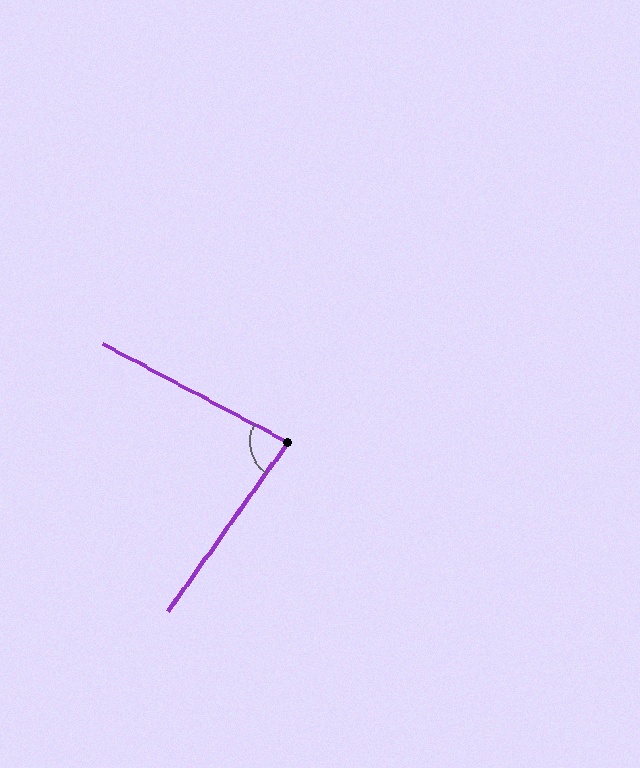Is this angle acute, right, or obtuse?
It is acute.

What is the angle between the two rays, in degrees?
Approximately 83 degrees.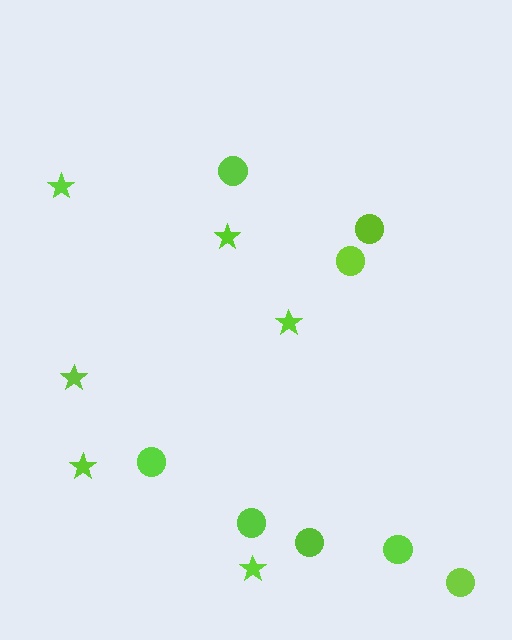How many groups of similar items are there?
There are 2 groups: one group of stars (6) and one group of circles (8).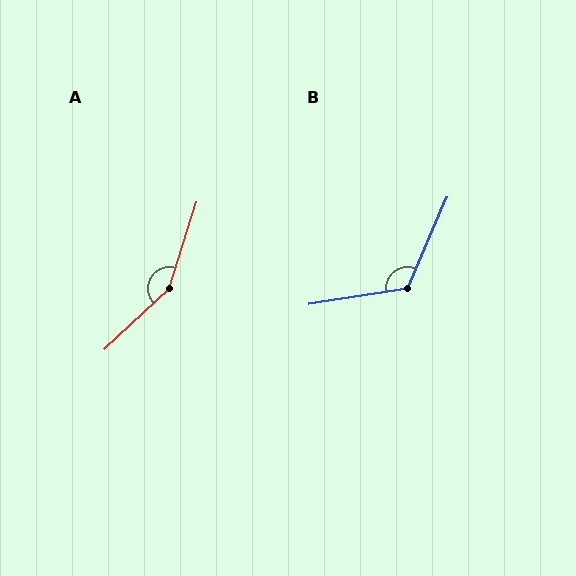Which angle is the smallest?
B, at approximately 122 degrees.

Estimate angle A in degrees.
Approximately 151 degrees.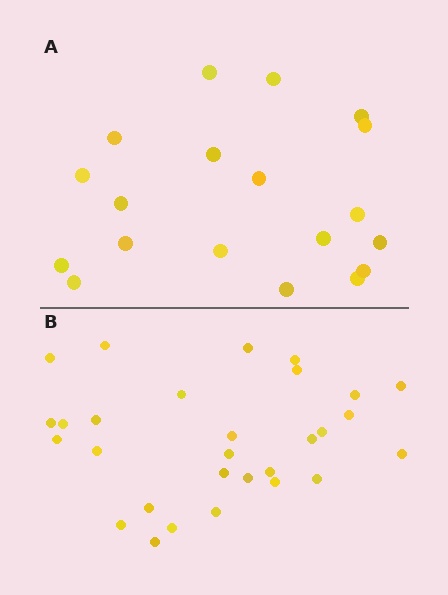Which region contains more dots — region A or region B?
Region B (the bottom region) has more dots.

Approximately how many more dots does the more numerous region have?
Region B has roughly 10 or so more dots than region A.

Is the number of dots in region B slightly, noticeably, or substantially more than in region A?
Region B has substantially more. The ratio is roughly 1.5 to 1.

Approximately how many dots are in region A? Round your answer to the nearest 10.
About 20 dots. (The exact count is 19, which rounds to 20.)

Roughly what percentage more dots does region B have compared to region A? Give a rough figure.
About 55% more.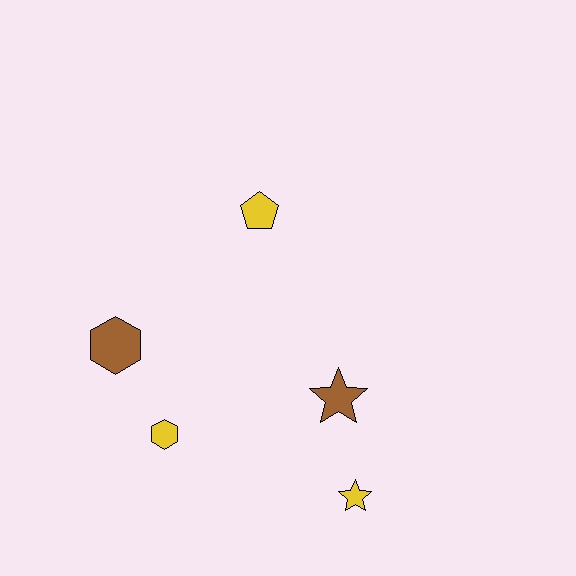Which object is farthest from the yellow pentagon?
The yellow star is farthest from the yellow pentagon.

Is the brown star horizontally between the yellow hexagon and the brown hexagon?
No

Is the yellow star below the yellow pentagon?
Yes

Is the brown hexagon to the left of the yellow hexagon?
Yes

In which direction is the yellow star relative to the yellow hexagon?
The yellow star is to the right of the yellow hexagon.